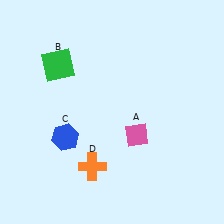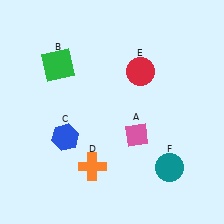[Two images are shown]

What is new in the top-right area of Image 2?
A red circle (E) was added in the top-right area of Image 2.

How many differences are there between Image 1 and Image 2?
There are 2 differences between the two images.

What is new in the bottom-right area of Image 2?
A teal circle (F) was added in the bottom-right area of Image 2.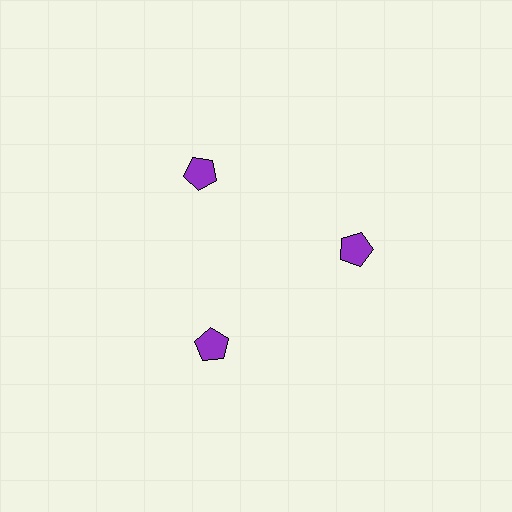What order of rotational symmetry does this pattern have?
This pattern has 3-fold rotational symmetry.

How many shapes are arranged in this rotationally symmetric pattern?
There are 3 shapes, arranged in 3 groups of 1.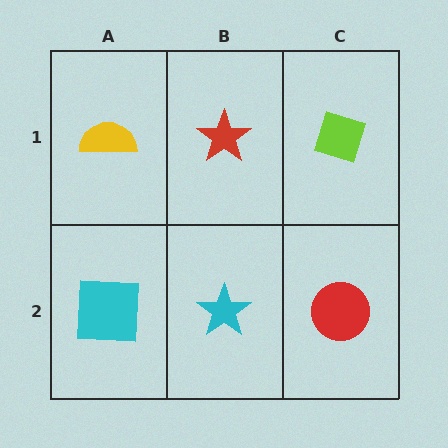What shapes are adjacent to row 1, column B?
A cyan star (row 2, column B), a yellow semicircle (row 1, column A), a lime diamond (row 1, column C).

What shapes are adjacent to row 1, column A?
A cyan square (row 2, column A), a red star (row 1, column B).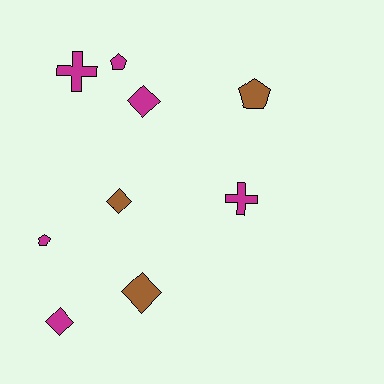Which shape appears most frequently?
Diamond, with 4 objects.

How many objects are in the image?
There are 9 objects.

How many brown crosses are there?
There are no brown crosses.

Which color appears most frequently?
Magenta, with 6 objects.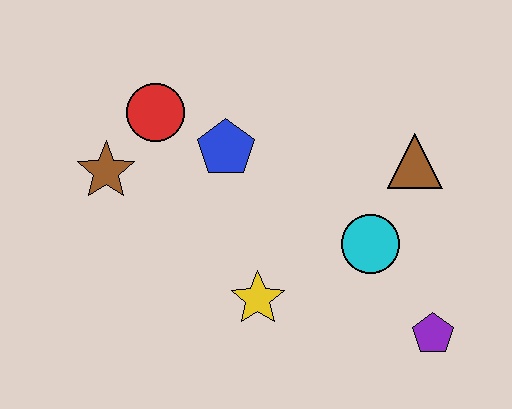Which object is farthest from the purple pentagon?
The brown star is farthest from the purple pentagon.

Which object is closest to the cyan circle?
The brown triangle is closest to the cyan circle.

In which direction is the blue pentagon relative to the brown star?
The blue pentagon is to the right of the brown star.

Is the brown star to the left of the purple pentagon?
Yes